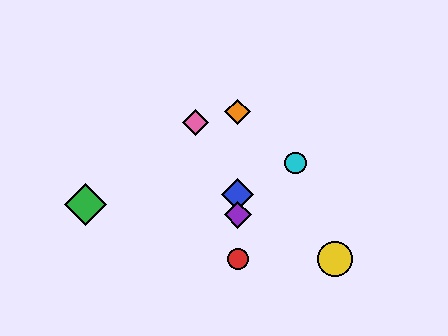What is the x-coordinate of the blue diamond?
The blue diamond is at x≈238.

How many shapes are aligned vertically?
4 shapes (the red circle, the blue diamond, the purple diamond, the orange diamond) are aligned vertically.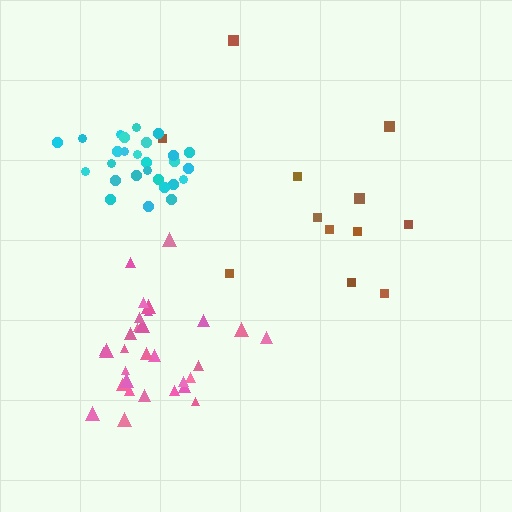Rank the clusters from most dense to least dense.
cyan, pink, brown.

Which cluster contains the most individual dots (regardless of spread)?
Pink (30).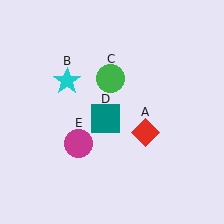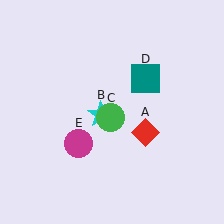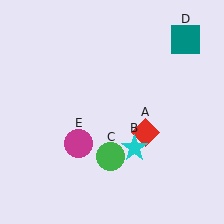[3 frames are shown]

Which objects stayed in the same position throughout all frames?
Red diamond (object A) and magenta circle (object E) remained stationary.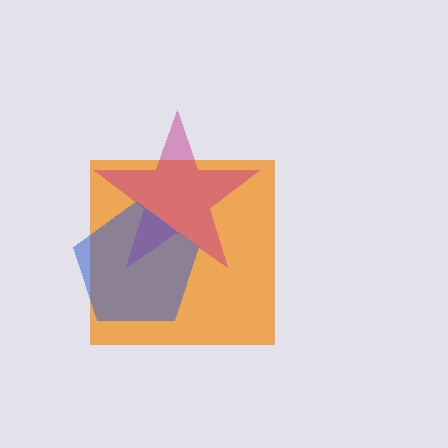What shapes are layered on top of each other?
The layered shapes are: an orange square, a magenta star, a blue pentagon.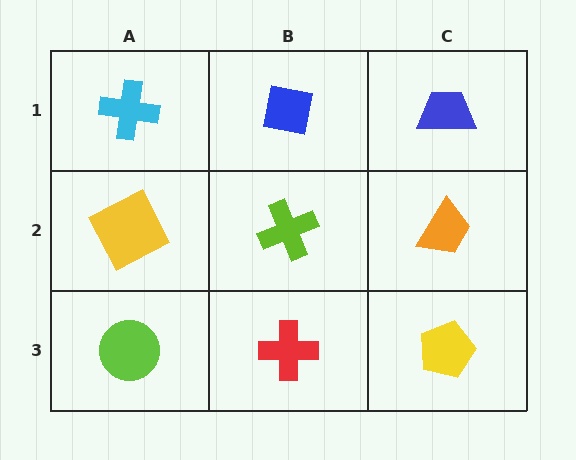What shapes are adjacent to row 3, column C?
An orange trapezoid (row 2, column C), a red cross (row 3, column B).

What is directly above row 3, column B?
A lime cross.